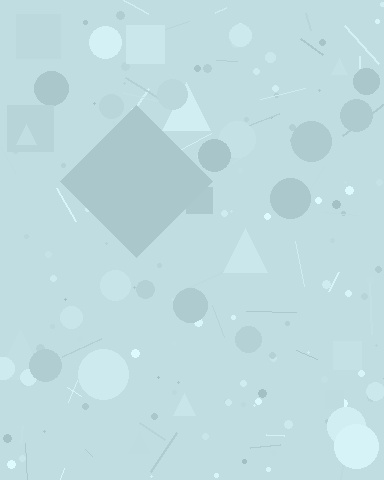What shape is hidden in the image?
A diamond is hidden in the image.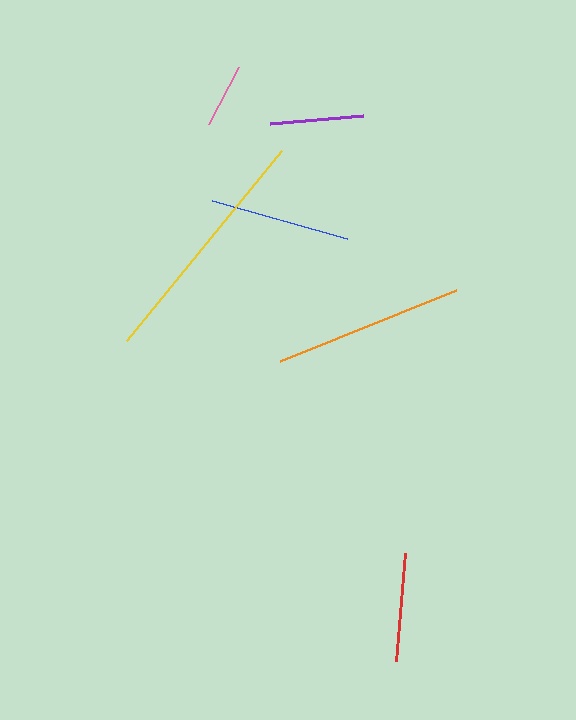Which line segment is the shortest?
The pink line is the shortest at approximately 65 pixels.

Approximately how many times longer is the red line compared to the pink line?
The red line is approximately 1.7 times the length of the pink line.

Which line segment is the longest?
The yellow line is the longest at approximately 245 pixels.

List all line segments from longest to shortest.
From longest to shortest: yellow, orange, blue, red, purple, pink.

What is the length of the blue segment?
The blue segment is approximately 140 pixels long.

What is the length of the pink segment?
The pink segment is approximately 65 pixels long.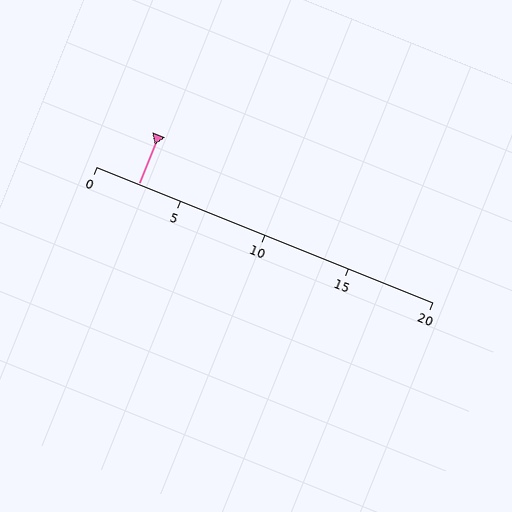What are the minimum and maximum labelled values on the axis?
The axis runs from 0 to 20.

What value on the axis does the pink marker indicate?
The marker indicates approximately 2.5.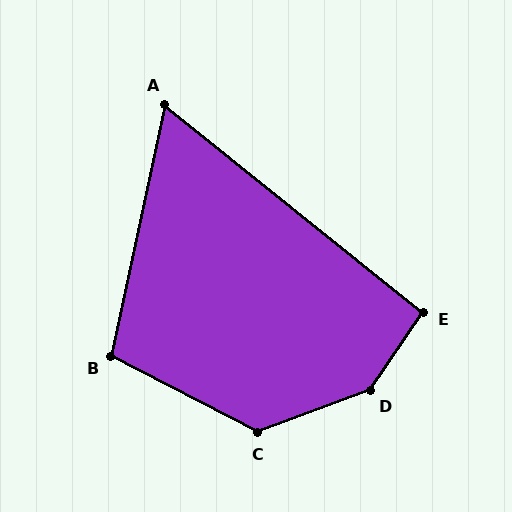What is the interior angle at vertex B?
Approximately 105 degrees (obtuse).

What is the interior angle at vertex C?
Approximately 132 degrees (obtuse).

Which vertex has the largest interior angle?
D, at approximately 145 degrees.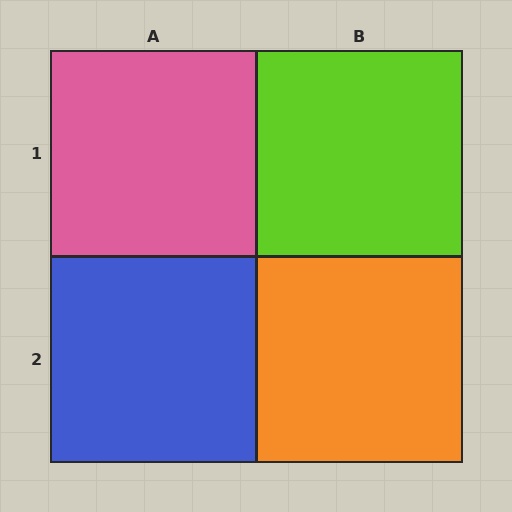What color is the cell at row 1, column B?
Lime.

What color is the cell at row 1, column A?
Pink.